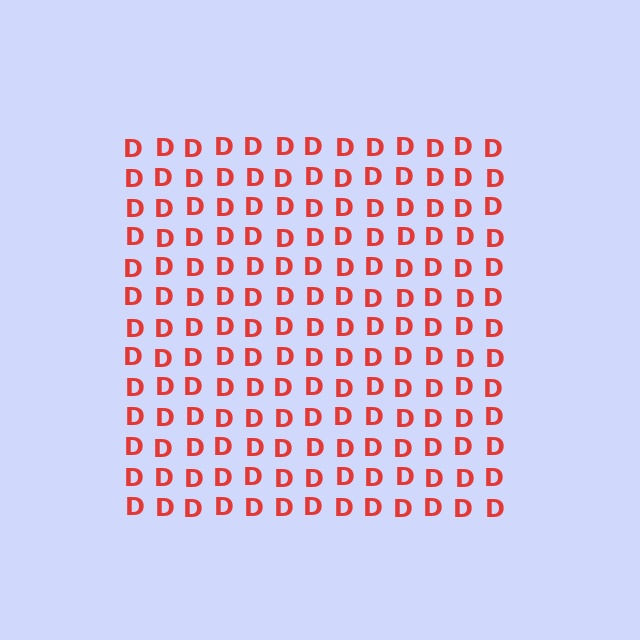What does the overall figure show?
The overall figure shows a square.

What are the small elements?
The small elements are letter D's.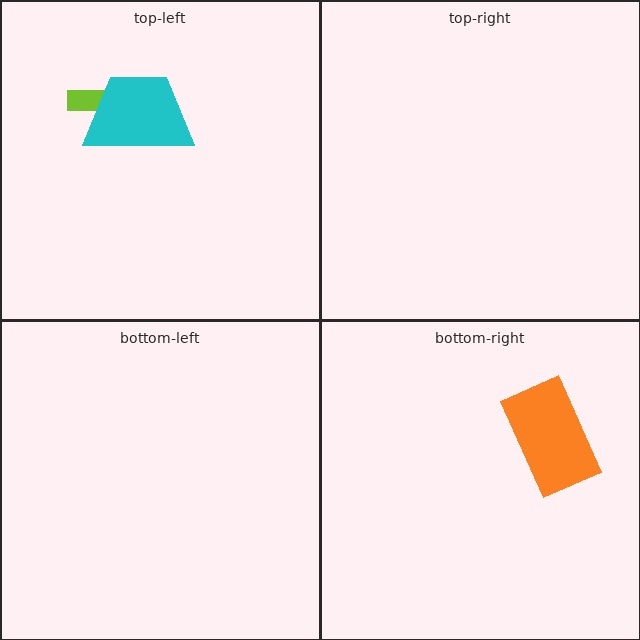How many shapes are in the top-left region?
2.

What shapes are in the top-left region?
The lime arrow, the cyan trapezoid.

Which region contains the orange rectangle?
The bottom-right region.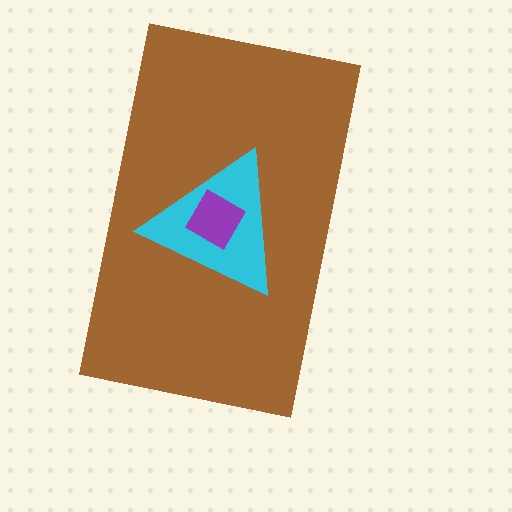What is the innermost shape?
The purple diamond.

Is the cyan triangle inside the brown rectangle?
Yes.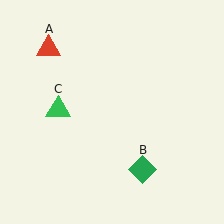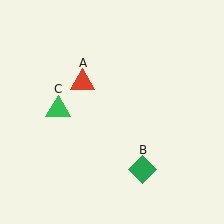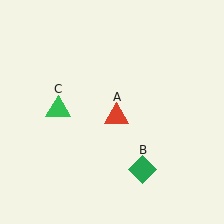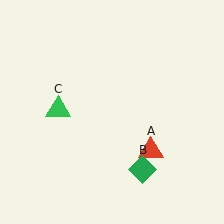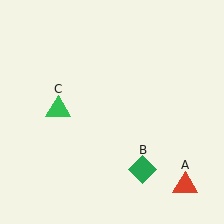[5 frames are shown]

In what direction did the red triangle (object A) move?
The red triangle (object A) moved down and to the right.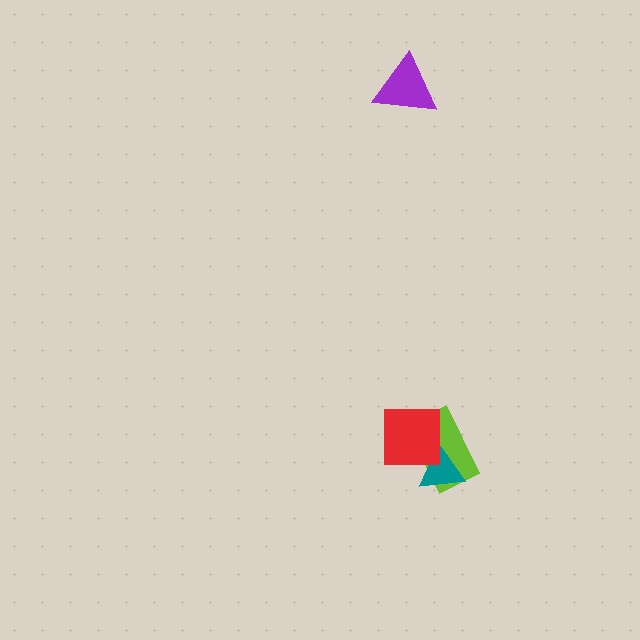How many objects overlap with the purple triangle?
0 objects overlap with the purple triangle.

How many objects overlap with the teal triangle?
2 objects overlap with the teal triangle.